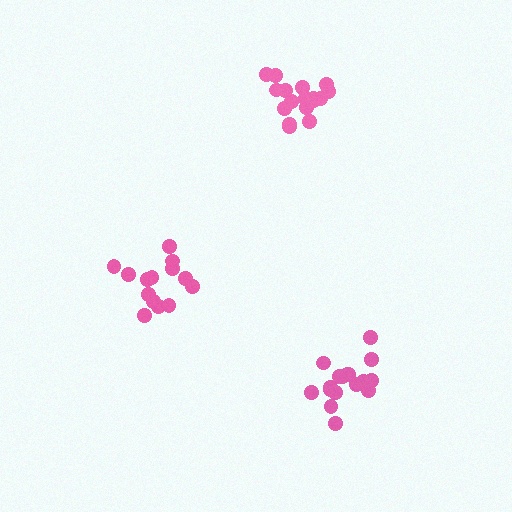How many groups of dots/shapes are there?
There are 3 groups.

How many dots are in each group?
Group 1: 17 dots, Group 2: 15 dots, Group 3: 17 dots (49 total).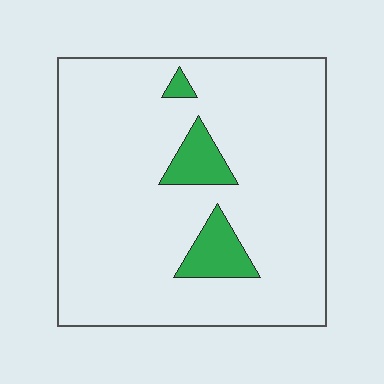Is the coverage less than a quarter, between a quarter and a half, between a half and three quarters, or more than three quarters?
Less than a quarter.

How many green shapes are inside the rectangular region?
3.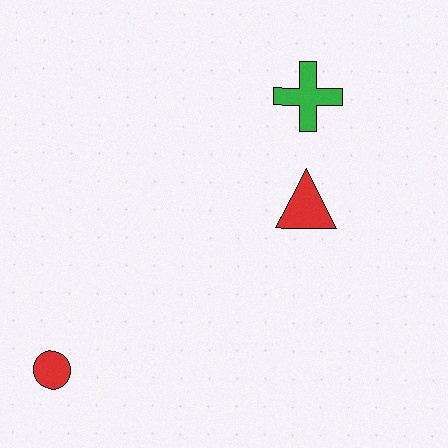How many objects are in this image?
There are 3 objects.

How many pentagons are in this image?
There are no pentagons.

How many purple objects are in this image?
There are no purple objects.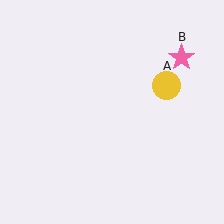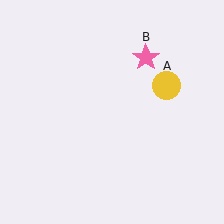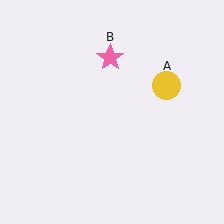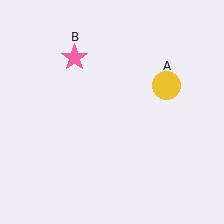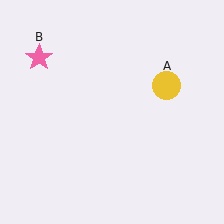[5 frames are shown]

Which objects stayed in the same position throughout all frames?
Yellow circle (object A) remained stationary.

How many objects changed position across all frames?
1 object changed position: pink star (object B).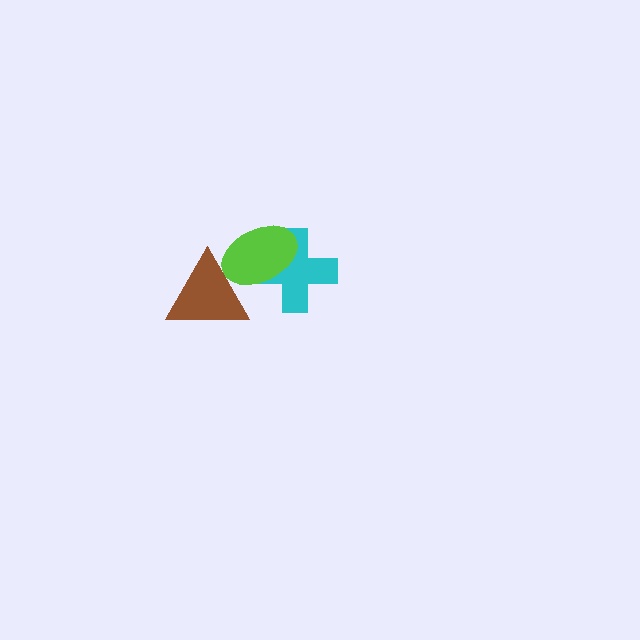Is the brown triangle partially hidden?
No, no other shape covers it.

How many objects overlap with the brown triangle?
1 object overlaps with the brown triangle.